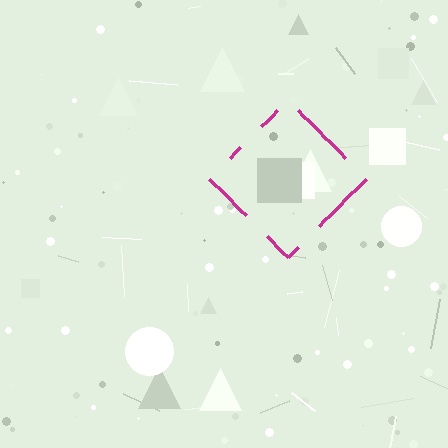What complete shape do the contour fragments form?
The contour fragments form a diamond.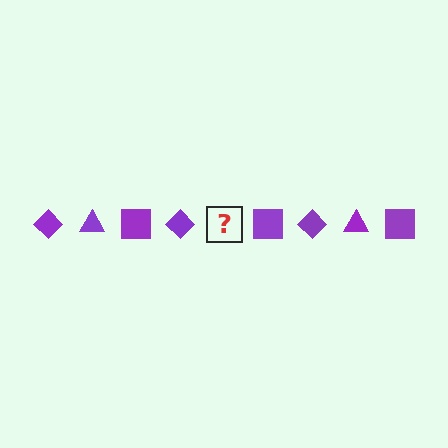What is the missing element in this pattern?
The missing element is a purple triangle.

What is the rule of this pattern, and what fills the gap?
The rule is that the pattern cycles through diamond, triangle, square shapes in purple. The gap should be filled with a purple triangle.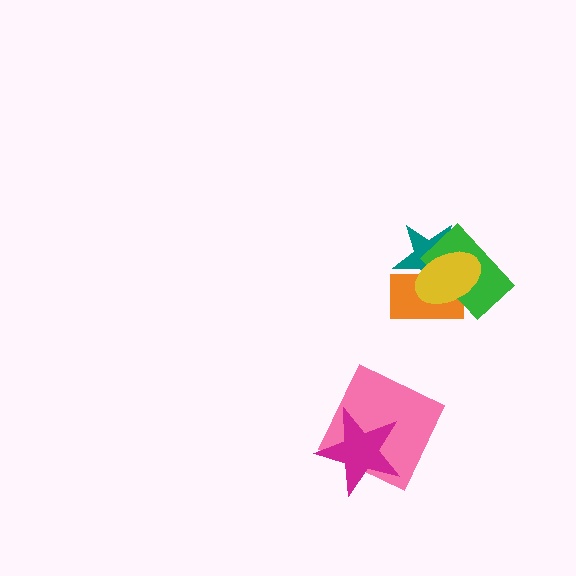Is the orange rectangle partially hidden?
Yes, it is partially covered by another shape.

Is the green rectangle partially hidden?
Yes, it is partially covered by another shape.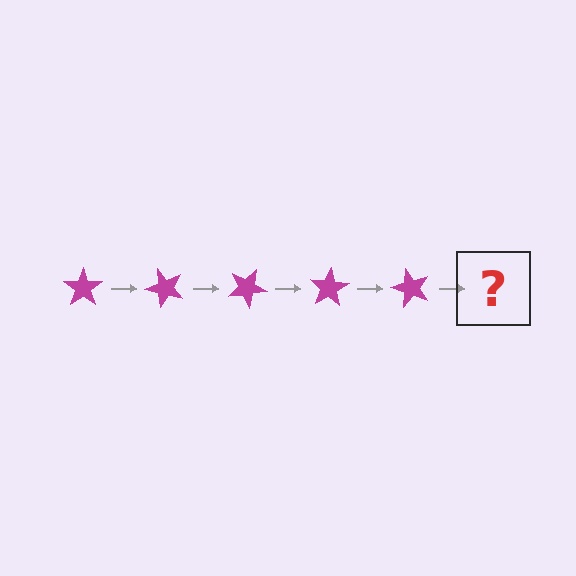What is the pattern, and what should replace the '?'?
The pattern is that the star rotates 50 degrees each step. The '?' should be a magenta star rotated 250 degrees.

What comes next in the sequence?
The next element should be a magenta star rotated 250 degrees.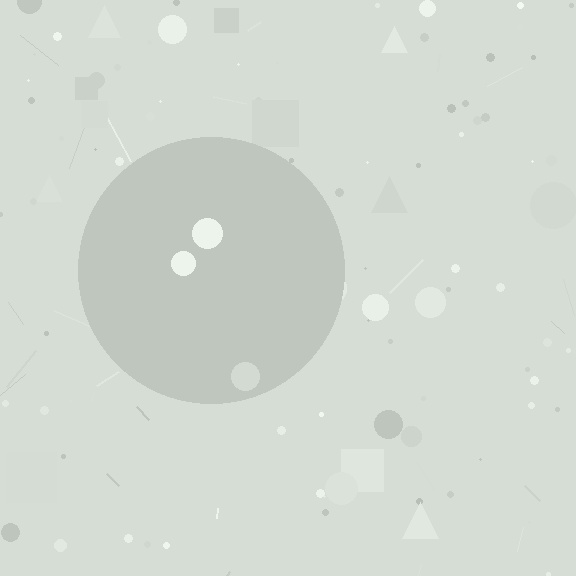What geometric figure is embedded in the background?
A circle is embedded in the background.